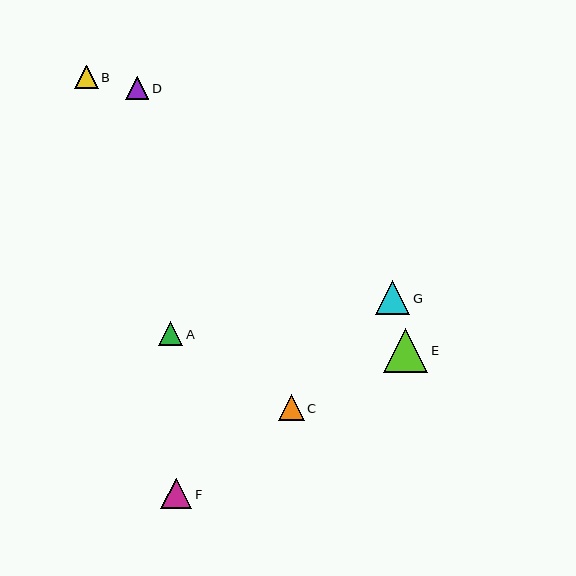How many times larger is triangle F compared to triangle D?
Triangle F is approximately 1.3 times the size of triangle D.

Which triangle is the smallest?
Triangle D is the smallest with a size of approximately 23 pixels.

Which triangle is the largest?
Triangle E is the largest with a size of approximately 44 pixels.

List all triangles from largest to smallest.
From largest to smallest: E, G, F, C, A, B, D.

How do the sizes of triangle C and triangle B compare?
Triangle C and triangle B are approximately the same size.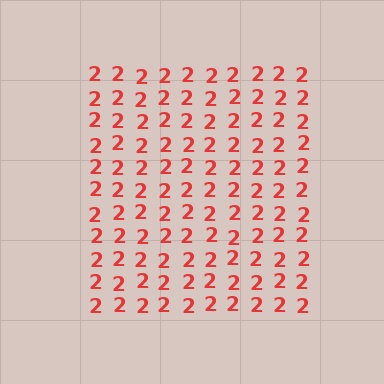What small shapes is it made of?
It is made of small digit 2's.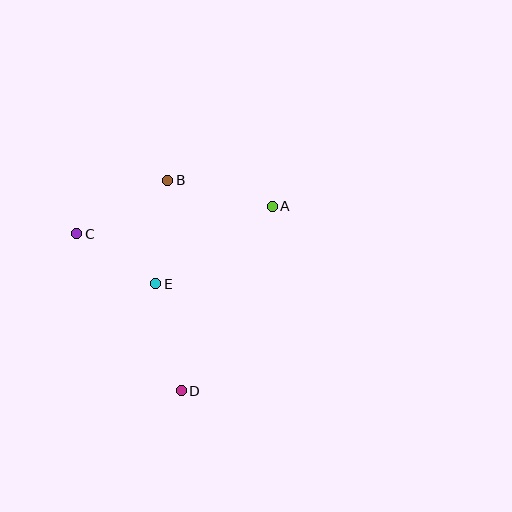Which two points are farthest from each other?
Points B and D are farthest from each other.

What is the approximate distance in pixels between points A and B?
The distance between A and B is approximately 107 pixels.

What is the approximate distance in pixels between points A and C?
The distance between A and C is approximately 197 pixels.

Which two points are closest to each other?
Points C and E are closest to each other.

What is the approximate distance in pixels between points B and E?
The distance between B and E is approximately 104 pixels.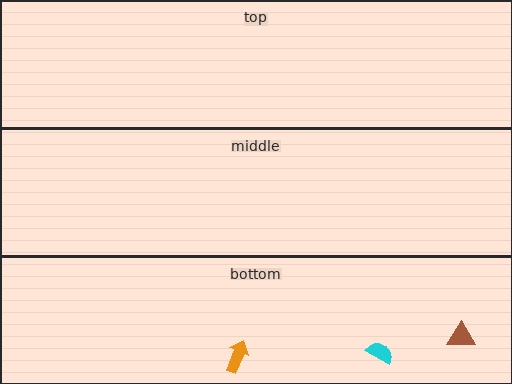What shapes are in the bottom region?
The cyan semicircle, the brown triangle, the orange arrow.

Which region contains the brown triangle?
The bottom region.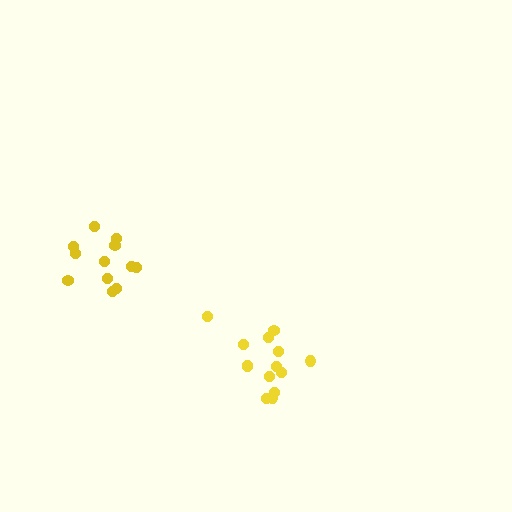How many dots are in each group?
Group 1: 12 dots, Group 2: 14 dots (26 total).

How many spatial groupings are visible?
There are 2 spatial groupings.